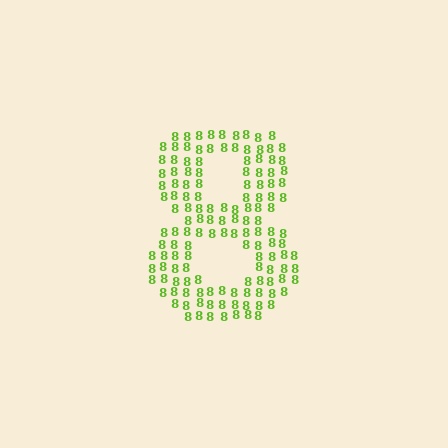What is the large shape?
The large shape is the digit 8.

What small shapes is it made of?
It is made of small digit 8's.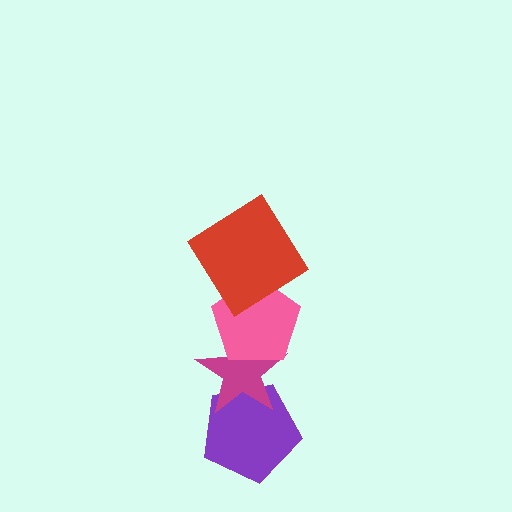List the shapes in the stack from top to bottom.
From top to bottom: the red diamond, the pink pentagon, the magenta star, the purple pentagon.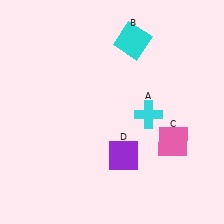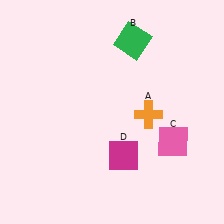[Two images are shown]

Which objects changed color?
A changed from cyan to orange. B changed from cyan to green. D changed from purple to magenta.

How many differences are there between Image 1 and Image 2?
There are 3 differences between the two images.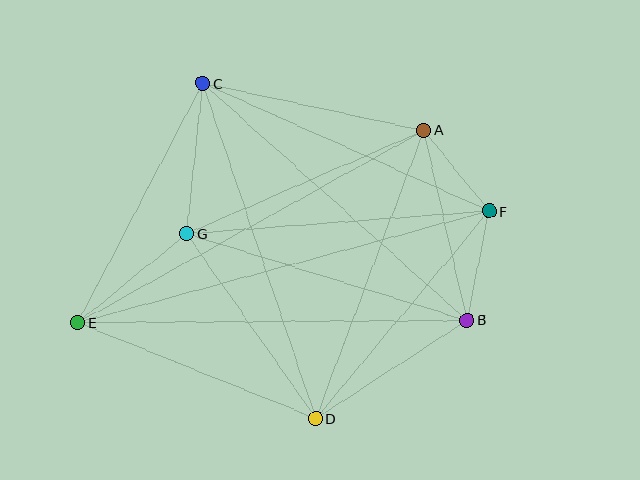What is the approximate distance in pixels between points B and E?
The distance between B and E is approximately 389 pixels.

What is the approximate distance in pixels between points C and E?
The distance between C and E is approximately 270 pixels.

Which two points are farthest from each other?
Points E and F are farthest from each other.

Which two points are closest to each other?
Points A and F are closest to each other.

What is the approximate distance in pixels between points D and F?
The distance between D and F is approximately 270 pixels.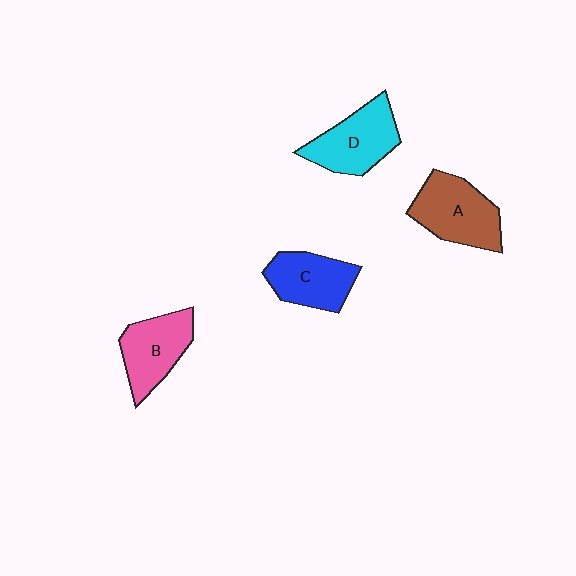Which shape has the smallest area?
Shape C (blue).